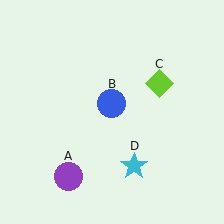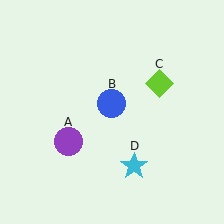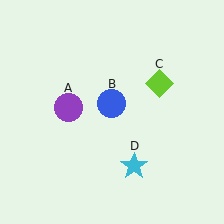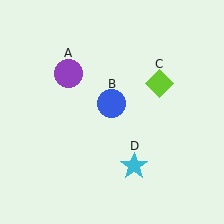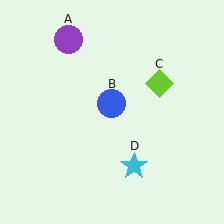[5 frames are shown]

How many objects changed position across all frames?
1 object changed position: purple circle (object A).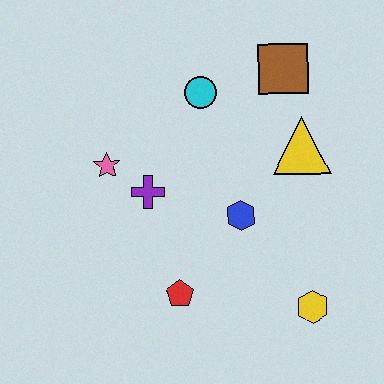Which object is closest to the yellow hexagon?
The blue hexagon is closest to the yellow hexagon.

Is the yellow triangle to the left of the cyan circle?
No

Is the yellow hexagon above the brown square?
No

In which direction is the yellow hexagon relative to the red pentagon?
The yellow hexagon is to the right of the red pentagon.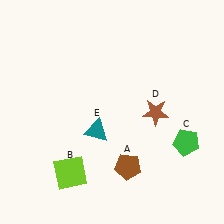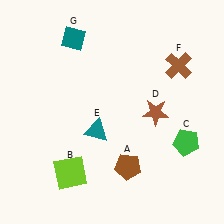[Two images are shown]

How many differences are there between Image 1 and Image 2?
There are 2 differences between the two images.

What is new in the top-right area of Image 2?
A brown cross (F) was added in the top-right area of Image 2.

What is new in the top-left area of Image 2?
A teal diamond (G) was added in the top-left area of Image 2.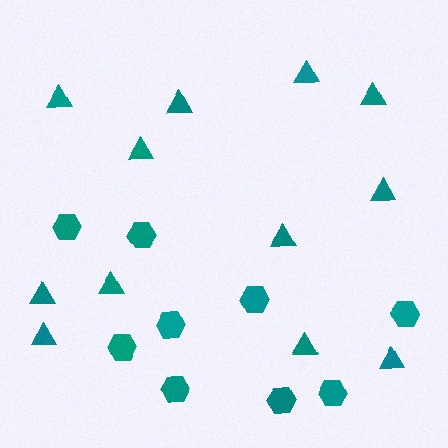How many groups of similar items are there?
There are 2 groups: one group of hexagons (9) and one group of triangles (12).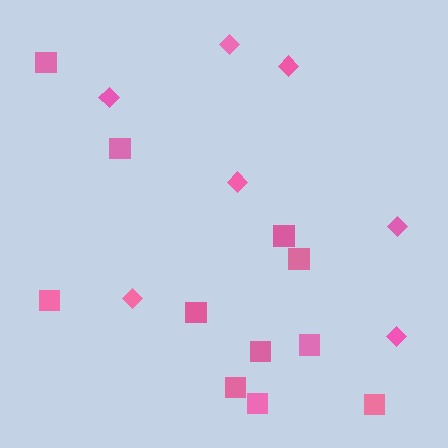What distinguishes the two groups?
There are 2 groups: one group of diamonds (7) and one group of squares (11).